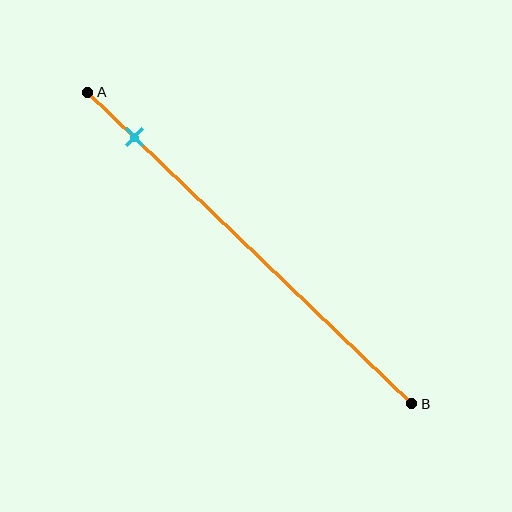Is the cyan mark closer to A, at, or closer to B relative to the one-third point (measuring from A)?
The cyan mark is closer to point A than the one-third point of segment AB.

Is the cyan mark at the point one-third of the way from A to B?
No, the mark is at about 15% from A, not at the 33% one-third point.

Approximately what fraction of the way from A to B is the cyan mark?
The cyan mark is approximately 15% of the way from A to B.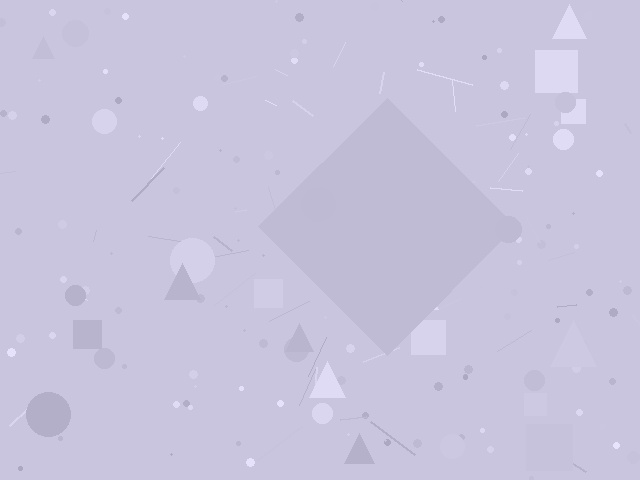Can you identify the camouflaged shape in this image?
The camouflaged shape is a diamond.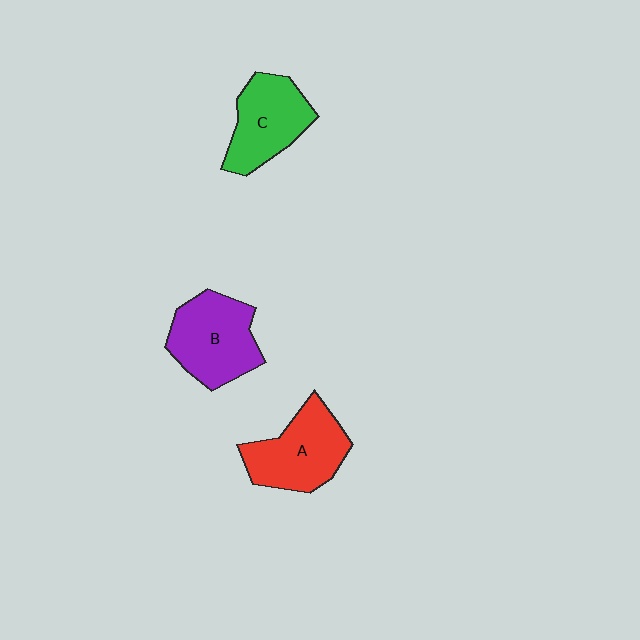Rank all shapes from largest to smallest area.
From largest to smallest: B (purple), A (red), C (green).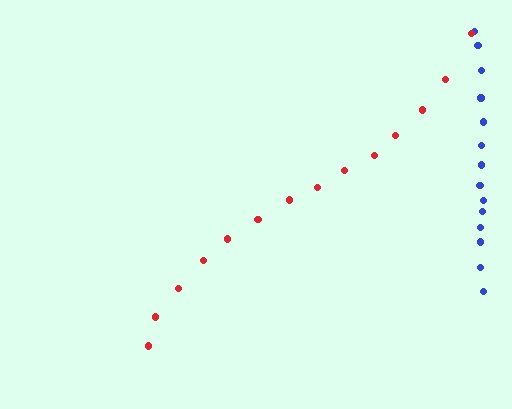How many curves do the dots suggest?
There are 2 distinct paths.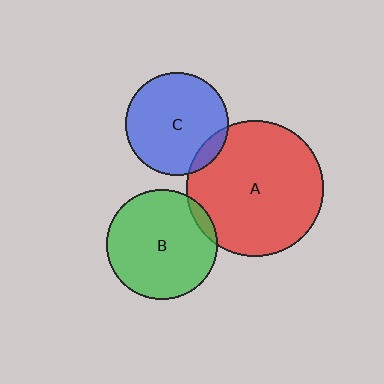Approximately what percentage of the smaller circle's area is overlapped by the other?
Approximately 5%.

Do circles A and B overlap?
Yes.